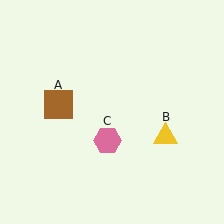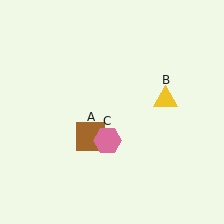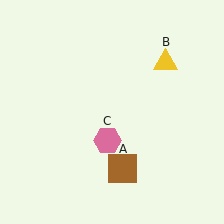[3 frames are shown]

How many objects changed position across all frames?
2 objects changed position: brown square (object A), yellow triangle (object B).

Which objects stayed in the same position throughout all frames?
Pink hexagon (object C) remained stationary.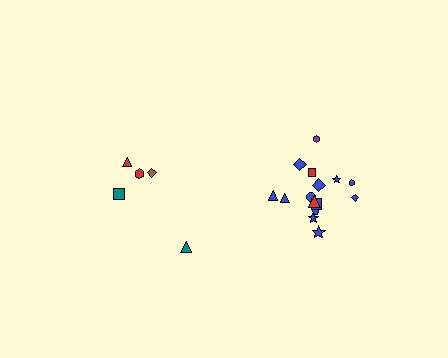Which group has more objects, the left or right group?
The right group.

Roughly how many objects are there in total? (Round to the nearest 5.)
Roughly 20 objects in total.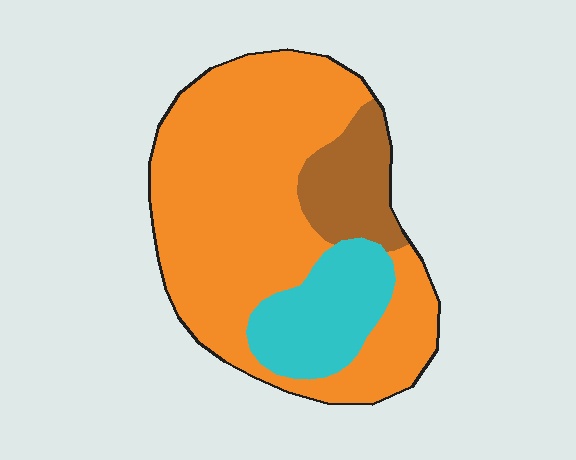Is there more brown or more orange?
Orange.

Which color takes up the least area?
Brown, at roughly 15%.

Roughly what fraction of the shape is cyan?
Cyan takes up about one sixth (1/6) of the shape.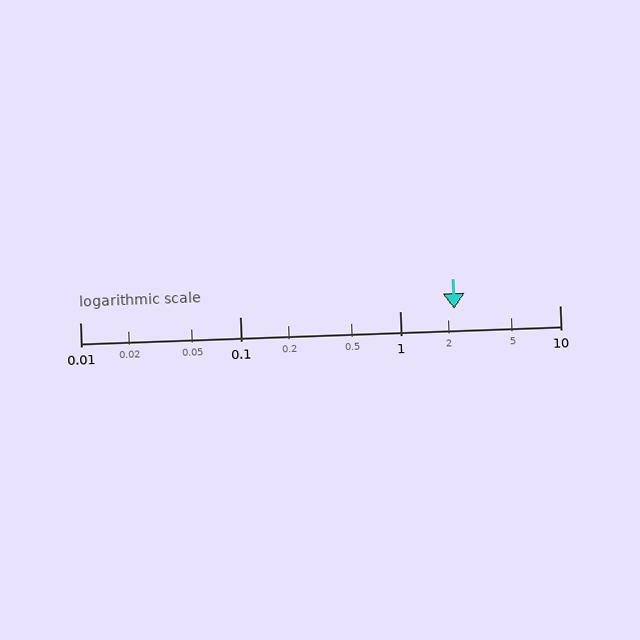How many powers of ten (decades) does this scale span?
The scale spans 3 decades, from 0.01 to 10.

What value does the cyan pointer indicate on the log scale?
The pointer indicates approximately 2.2.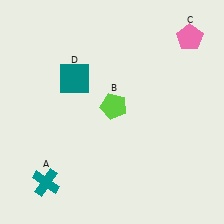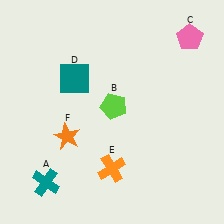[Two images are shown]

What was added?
An orange cross (E), an orange star (F) were added in Image 2.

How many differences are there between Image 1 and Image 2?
There are 2 differences between the two images.